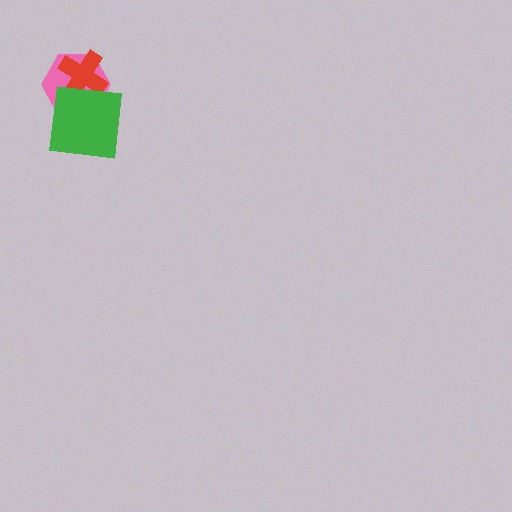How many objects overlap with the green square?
2 objects overlap with the green square.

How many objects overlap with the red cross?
2 objects overlap with the red cross.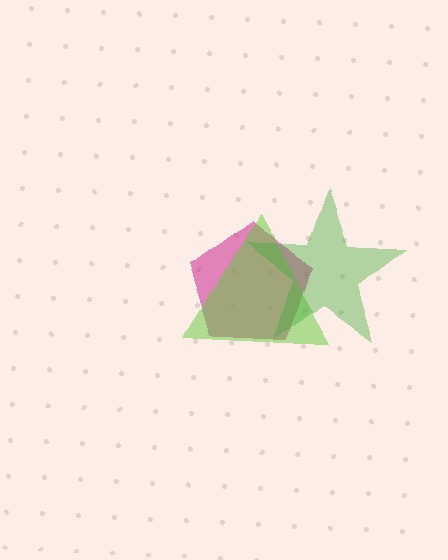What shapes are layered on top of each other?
The layered shapes are: a magenta pentagon, a lime triangle, a green star.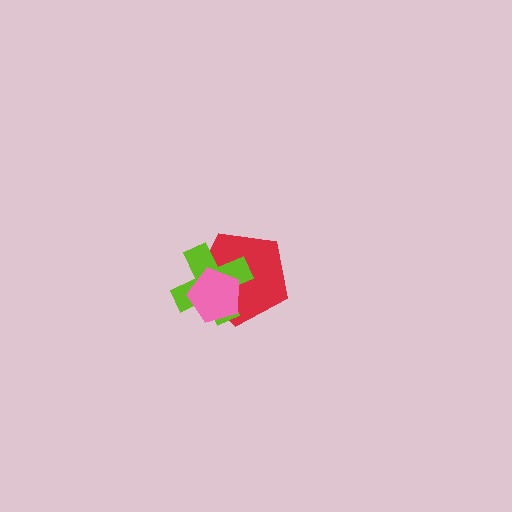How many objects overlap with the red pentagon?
2 objects overlap with the red pentagon.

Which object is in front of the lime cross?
The pink pentagon is in front of the lime cross.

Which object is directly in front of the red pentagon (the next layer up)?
The lime cross is directly in front of the red pentagon.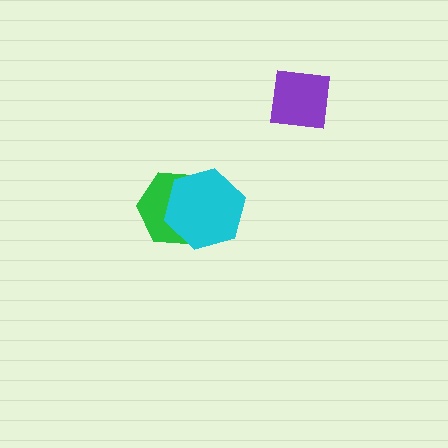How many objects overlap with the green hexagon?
1 object overlaps with the green hexagon.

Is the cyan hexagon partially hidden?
No, no other shape covers it.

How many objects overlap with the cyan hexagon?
1 object overlaps with the cyan hexagon.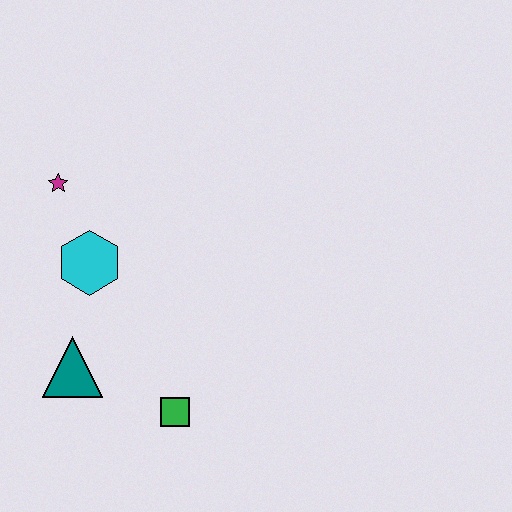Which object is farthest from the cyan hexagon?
The green square is farthest from the cyan hexagon.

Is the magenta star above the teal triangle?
Yes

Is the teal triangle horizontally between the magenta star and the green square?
Yes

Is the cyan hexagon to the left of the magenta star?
No